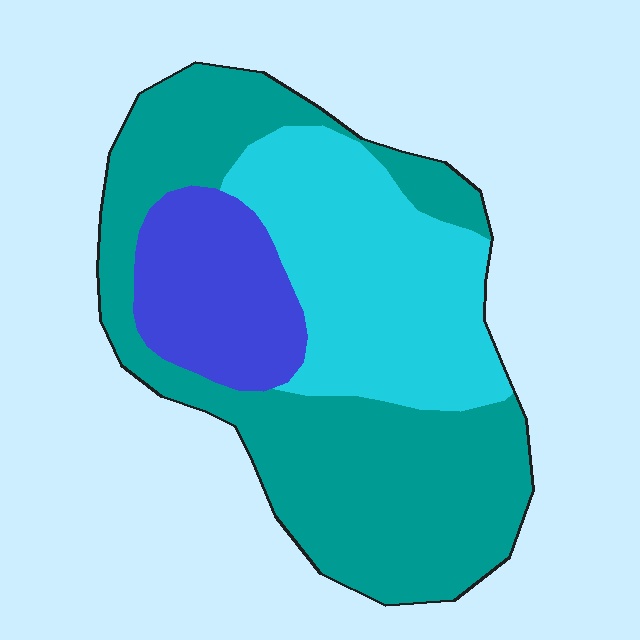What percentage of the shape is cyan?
Cyan covers about 30% of the shape.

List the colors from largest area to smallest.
From largest to smallest: teal, cyan, blue.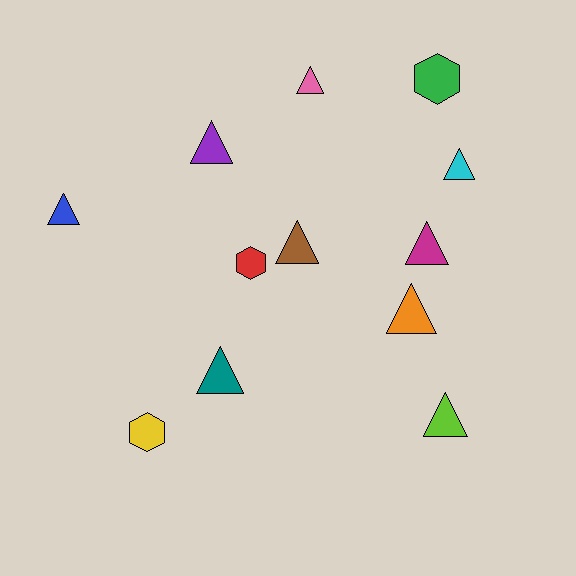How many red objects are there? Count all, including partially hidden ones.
There is 1 red object.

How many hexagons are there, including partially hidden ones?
There are 3 hexagons.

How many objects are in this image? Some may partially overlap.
There are 12 objects.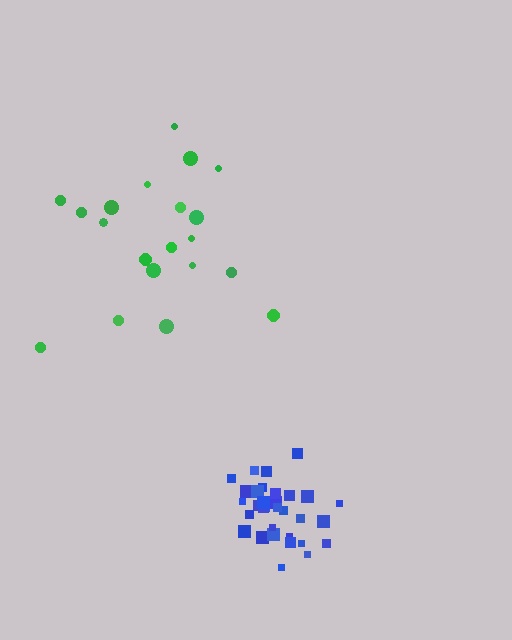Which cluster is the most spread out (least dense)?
Green.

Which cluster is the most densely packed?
Blue.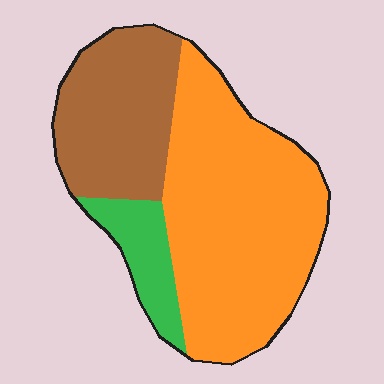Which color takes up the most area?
Orange, at roughly 60%.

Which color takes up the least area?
Green, at roughly 10%.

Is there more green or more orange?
Orange.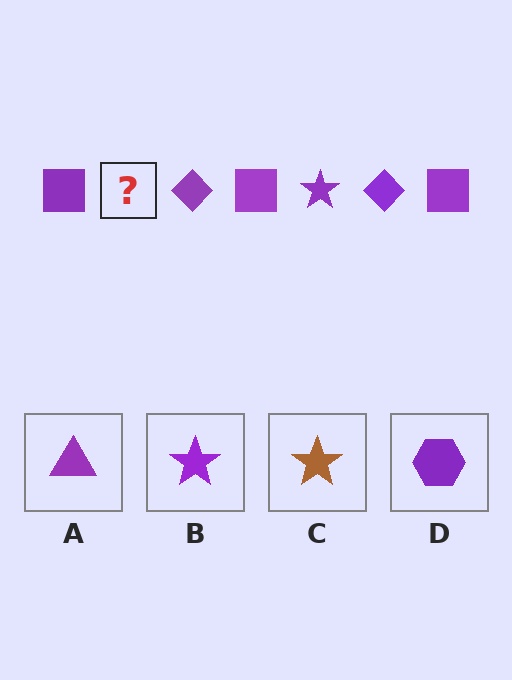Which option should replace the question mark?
Option B.